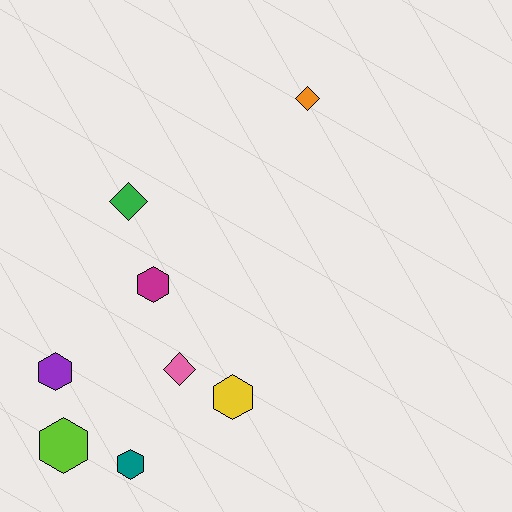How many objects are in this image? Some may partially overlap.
There are 8 objects.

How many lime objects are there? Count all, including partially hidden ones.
There is 1 lime object.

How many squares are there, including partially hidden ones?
There are no squares.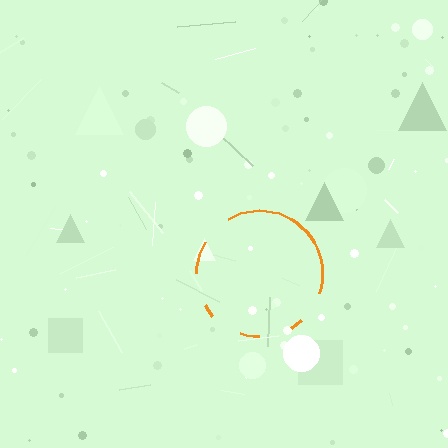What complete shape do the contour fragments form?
The contour fragments form a circle.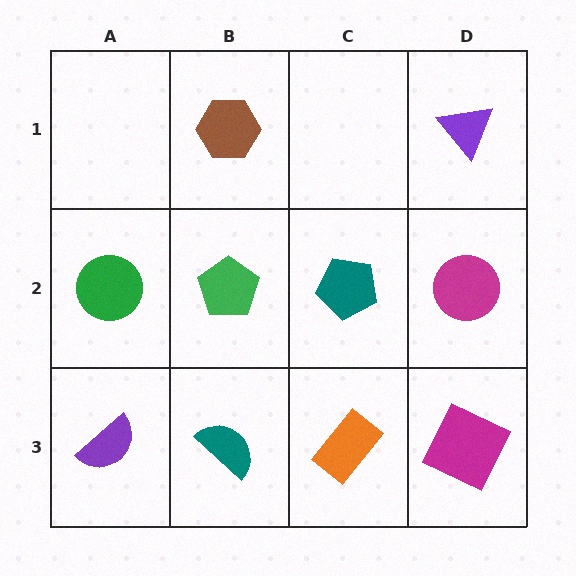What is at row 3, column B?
A teal semicircle.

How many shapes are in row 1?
2 shapes.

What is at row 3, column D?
A magenta square.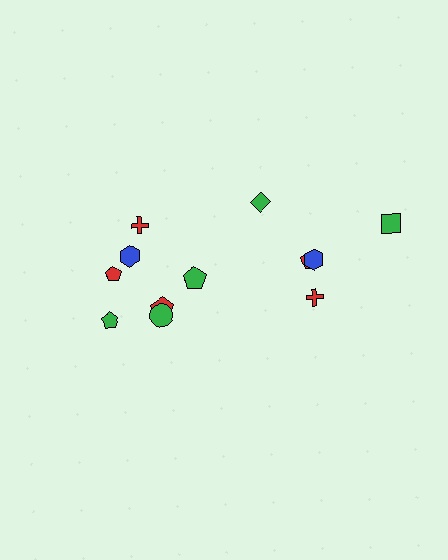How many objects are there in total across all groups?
There are 12 objects.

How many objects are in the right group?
There are 5 objects.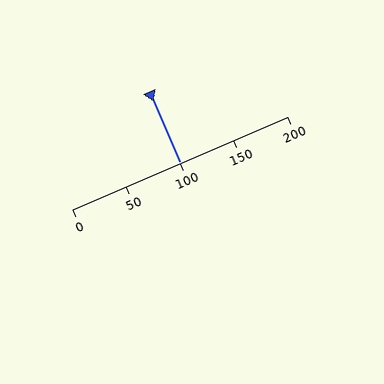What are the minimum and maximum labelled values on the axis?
The axis runs from 0 to 200.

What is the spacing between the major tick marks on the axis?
The major ticks are spaced 50 apart.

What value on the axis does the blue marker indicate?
The marker indicates approximately 100.